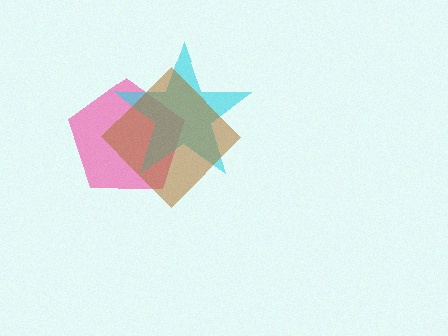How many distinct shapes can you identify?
There are 3 distinct shapes: a pink pentagon, a cyan star, a brown diamond.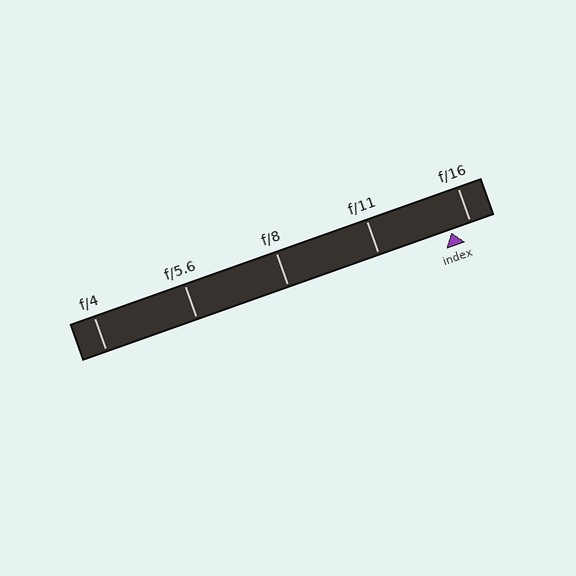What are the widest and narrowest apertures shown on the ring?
The widest aperture shown is f/4 and the narrowest is f/16.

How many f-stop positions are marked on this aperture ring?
There are 5 f-stop positions marked.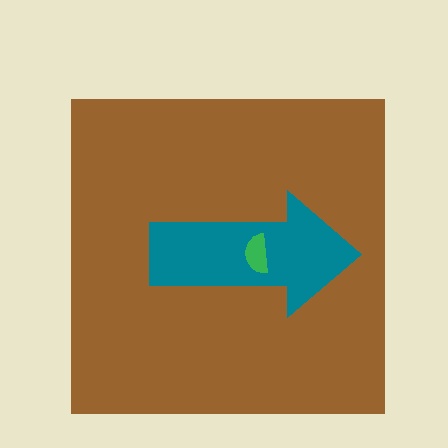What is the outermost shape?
The brown square.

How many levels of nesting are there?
3.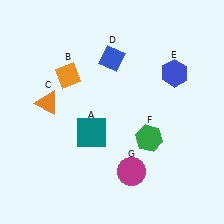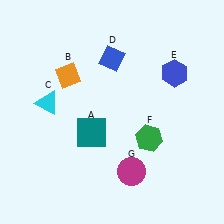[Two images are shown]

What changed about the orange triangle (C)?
In Image 1, C is orange. In Image 2, it changed to cyan.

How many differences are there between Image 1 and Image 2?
There is 1 difference between the two images.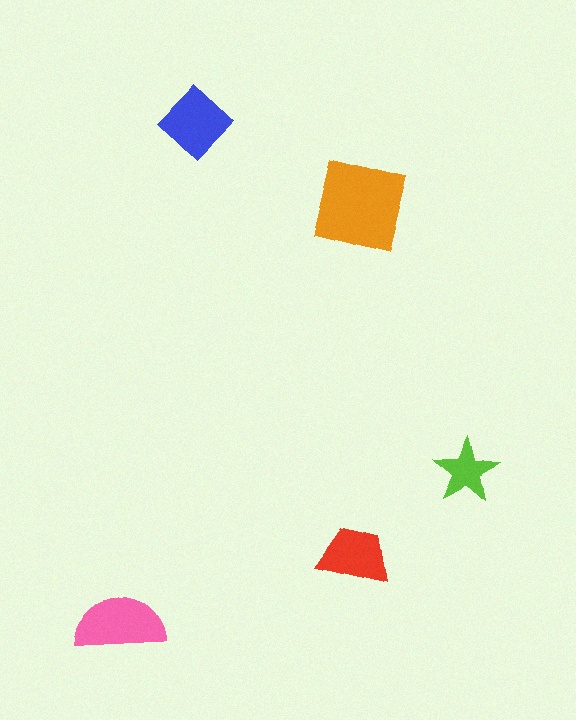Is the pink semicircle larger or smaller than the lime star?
Larger.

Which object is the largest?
The orange square.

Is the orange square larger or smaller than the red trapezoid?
Larger.